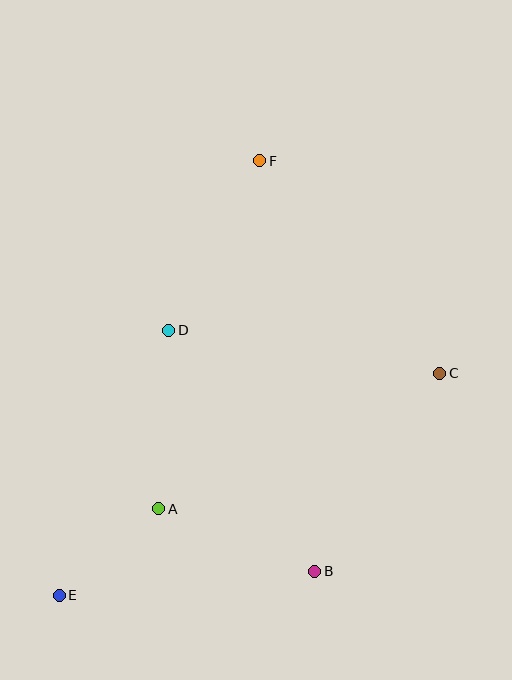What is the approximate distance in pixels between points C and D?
The distance between C and D is approximately 275 pixels.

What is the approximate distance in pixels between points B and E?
The distance between B and E is approximately 256 pixels.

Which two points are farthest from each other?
Points E and F are farthest from each other.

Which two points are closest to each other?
Points A and E are closest to each other.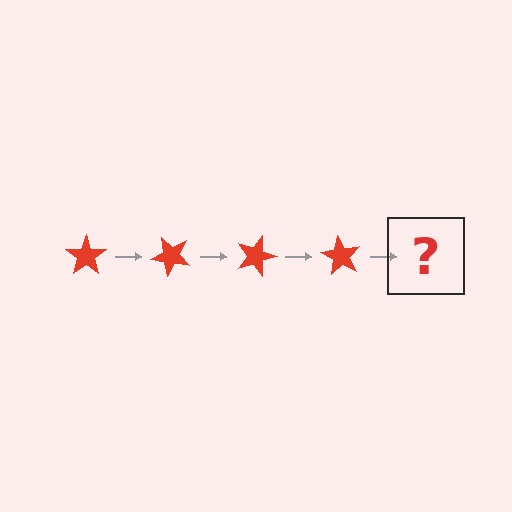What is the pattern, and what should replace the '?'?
The pattern is that the star rotates 45 degrees each step. The '?' should be a red star rotated 180 degrees.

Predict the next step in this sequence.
The next step is a red star rotated 180 degrees.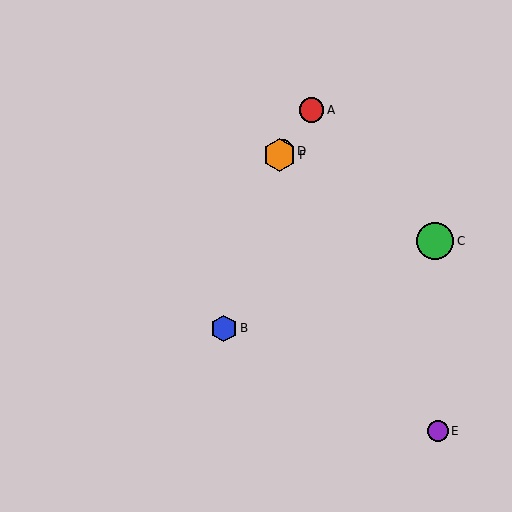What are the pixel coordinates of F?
Object F is at (279, 155).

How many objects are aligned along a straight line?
3 objects (A, D, F) are aligned along a straight line.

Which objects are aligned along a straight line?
Objects A, D, F are aligned along a straight line.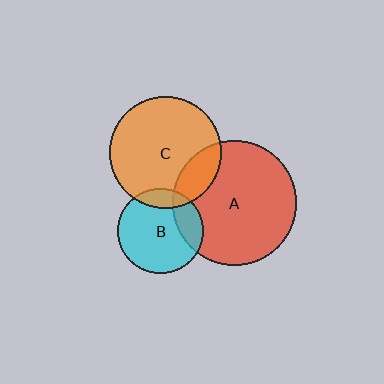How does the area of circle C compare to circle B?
Approximately 1.7 times.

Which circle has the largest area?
Circle A (red).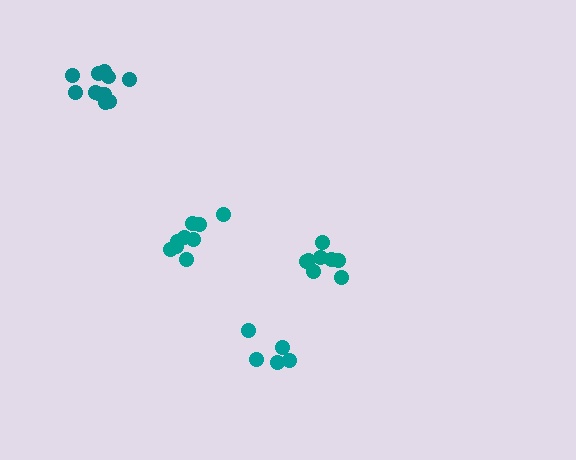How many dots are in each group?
Group 1: 5 dots, Group 2: 8 dots, Group 3: 9 dots, Group 4: 11 dots (33 total).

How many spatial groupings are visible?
There are 4 spatial groupings.